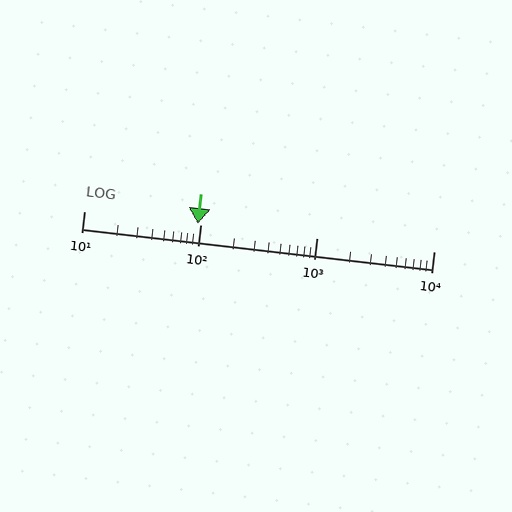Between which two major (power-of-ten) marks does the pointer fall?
The pointer is between 10 and 100.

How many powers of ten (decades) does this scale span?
The scale spans 3 decades, from 10 to 10000.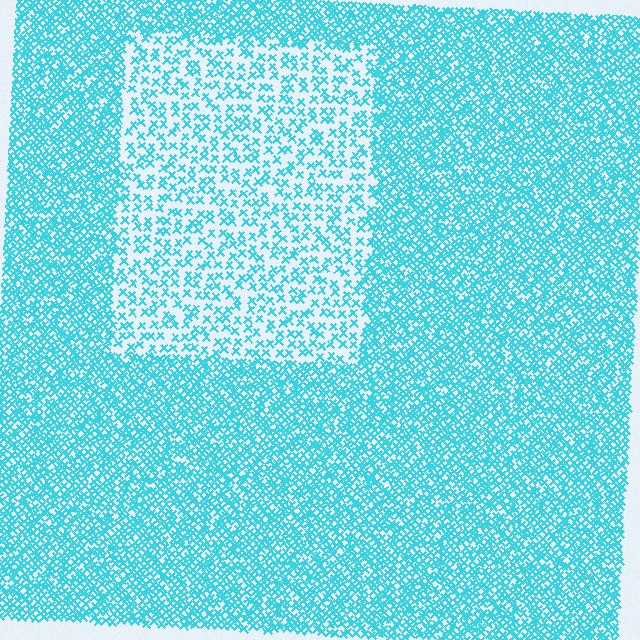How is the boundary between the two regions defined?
The boundary is defined by a change in element density (approximately 2.3x ratio). All elements are the same color, size, and shape.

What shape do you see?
I see a rectangle.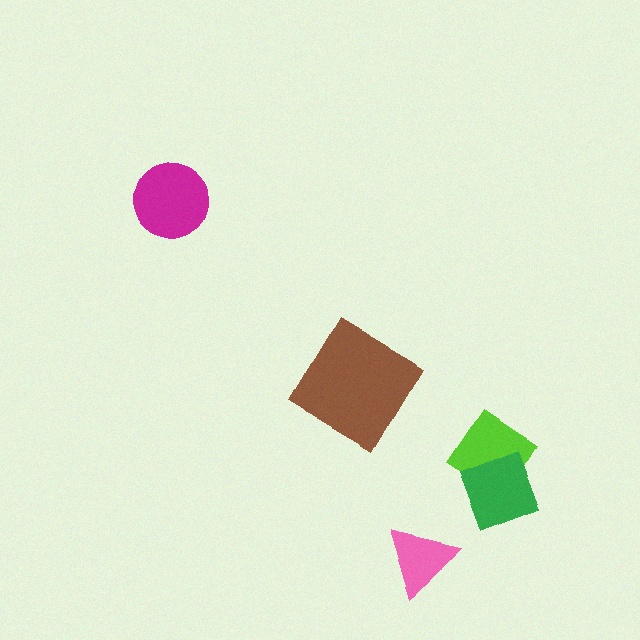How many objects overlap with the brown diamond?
0 objects overlap with the brown diamond.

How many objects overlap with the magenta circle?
0 objects overlap with the magenta circle.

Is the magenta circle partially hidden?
No, no other shape covers it.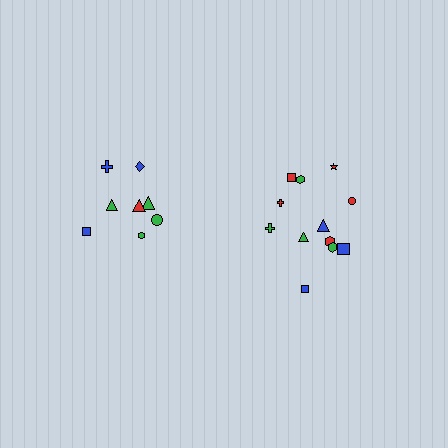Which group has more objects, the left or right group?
The right group.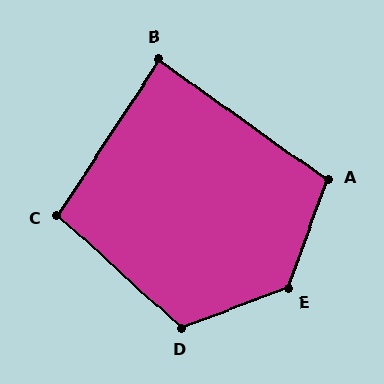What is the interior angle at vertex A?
Approximately 106 degrees (obtuse).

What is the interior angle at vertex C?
Approximately 99 degrees (obtuse).